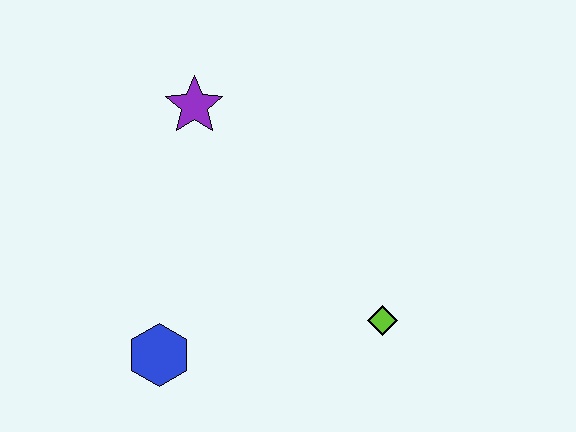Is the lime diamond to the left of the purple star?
No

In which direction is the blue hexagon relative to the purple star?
The blue hexagon is below the purple star.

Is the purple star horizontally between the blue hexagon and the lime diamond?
Yes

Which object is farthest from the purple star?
The lime diamond is farthest from the purple star.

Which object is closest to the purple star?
The blue hexagon is closest to the purple star.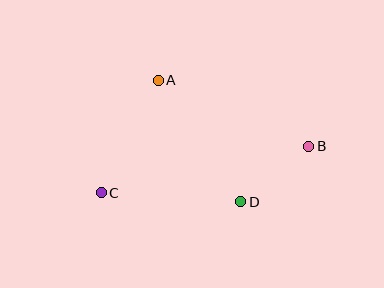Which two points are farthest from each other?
Points B and C are farthest from each other.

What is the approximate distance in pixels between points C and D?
The distance between C and D is approximately 140 pixels.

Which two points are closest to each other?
Points B and D are closest to each other.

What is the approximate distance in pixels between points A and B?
The distance between A and B is approximately 164 pixels.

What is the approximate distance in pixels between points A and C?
The distance between A and C is approximately 126 pixels.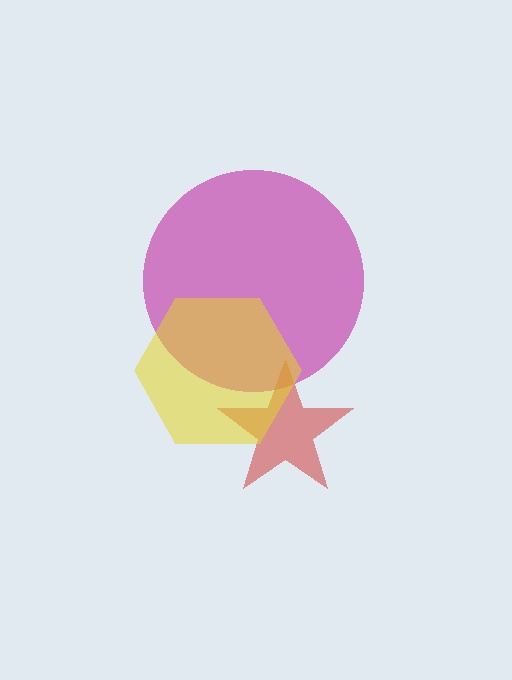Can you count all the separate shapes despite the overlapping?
Yes, there are 3 separate shapes.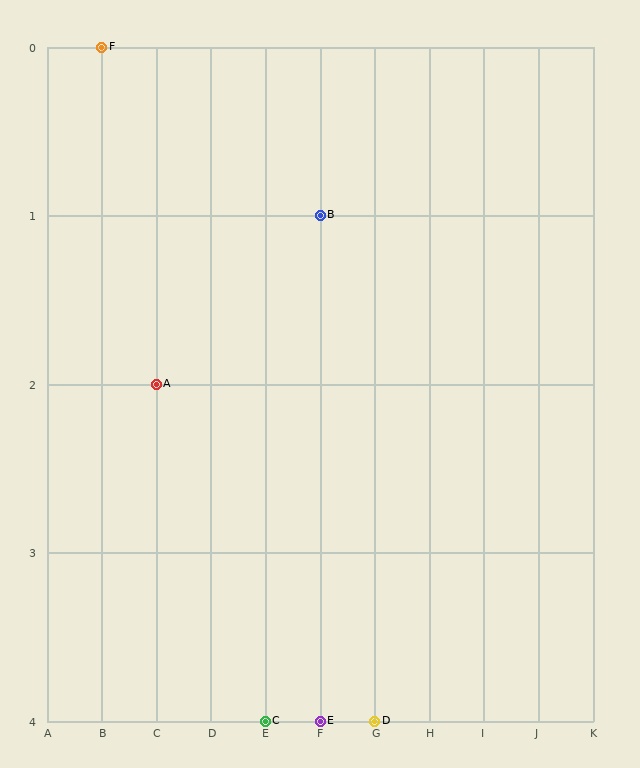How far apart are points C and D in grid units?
Points C and D are 2 columns apart.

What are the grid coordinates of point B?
Point B is at grid coordinates (F, 1).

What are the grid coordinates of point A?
Point A is at grid coordinates (C, 2).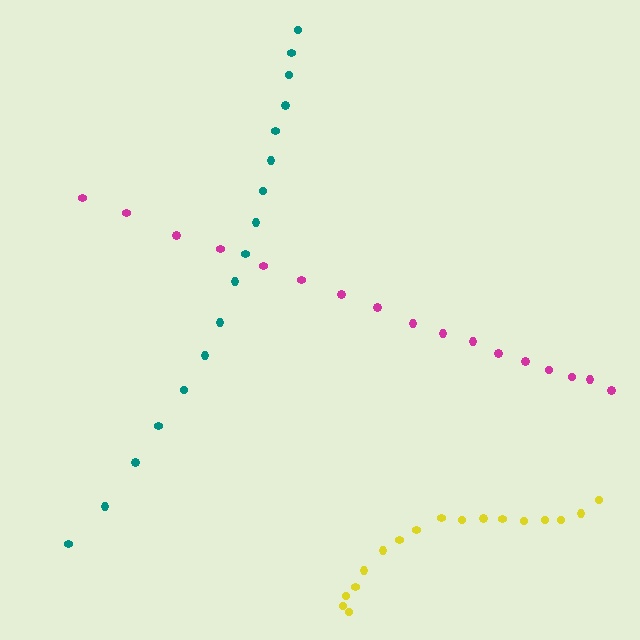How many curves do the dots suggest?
There are 3 distinct paths.